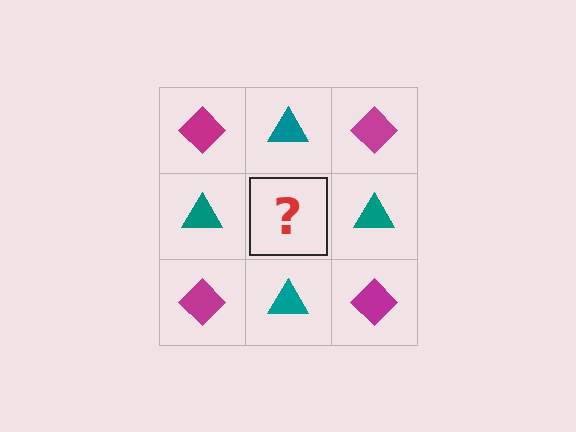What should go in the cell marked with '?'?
The missing cell should contain a magenta diamond.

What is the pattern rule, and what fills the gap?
The rule is that it alternates magenta diamond and teal triangle in a checkerboard pattern. The gap should be filled with a magenta diamond.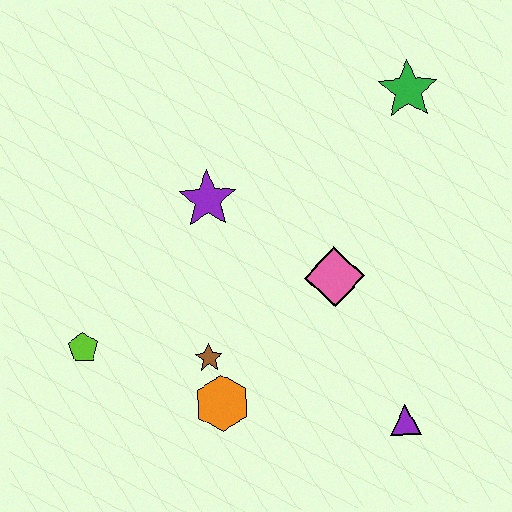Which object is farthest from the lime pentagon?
The green star is farthest from the lime pentagon.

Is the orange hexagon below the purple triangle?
No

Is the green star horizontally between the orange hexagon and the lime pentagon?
No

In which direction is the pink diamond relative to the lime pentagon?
The pink diamond is to the right of the lime pentagon.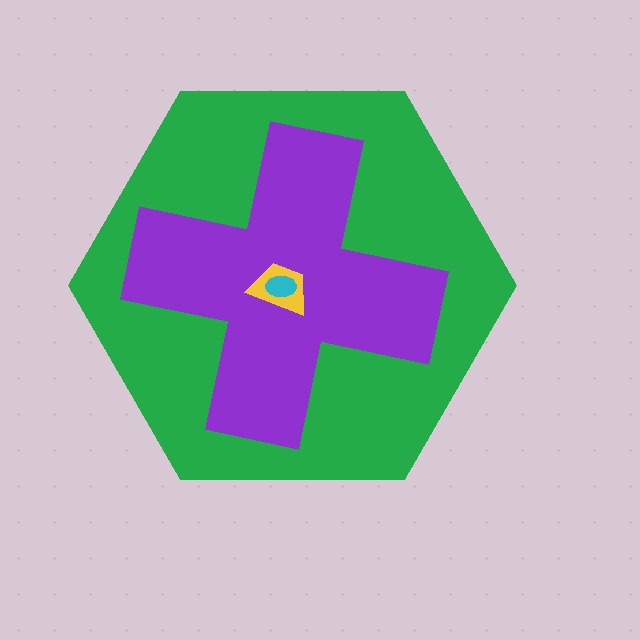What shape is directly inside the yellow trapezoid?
The cyan ellipse.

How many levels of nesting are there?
4.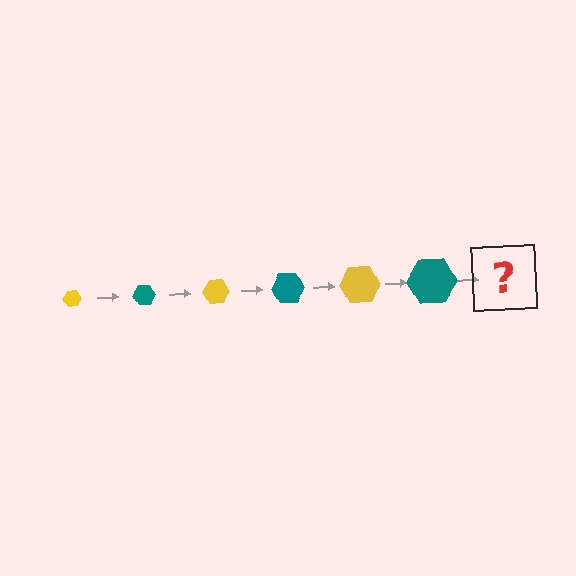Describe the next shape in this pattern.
It should be a yellow hexagon, larger than the previous one.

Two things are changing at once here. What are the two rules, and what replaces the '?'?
The two rules are that the hexagon grows larger each step and the color cycles through yellow and teal. The '?' should be a yellow hexagon, larger than the previous one.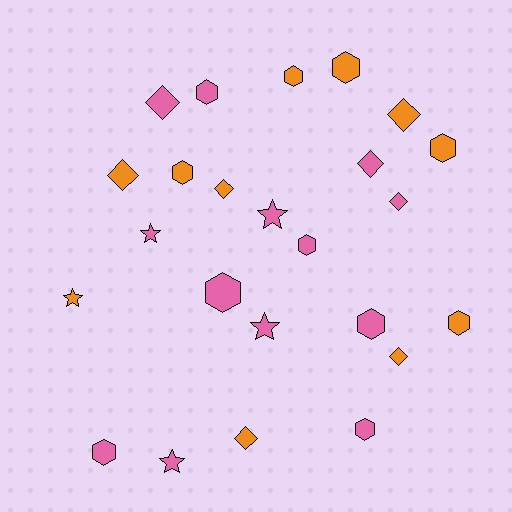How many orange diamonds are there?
There are 5 orange diamonds.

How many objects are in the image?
There are 24 objects.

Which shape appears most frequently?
Hexagon, with 11 objects.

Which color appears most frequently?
Pink, with 13 objects.